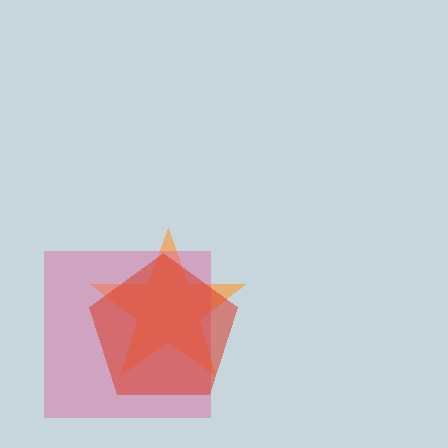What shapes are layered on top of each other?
The layered shapes are: an orange star, a pink square, a red pentagon.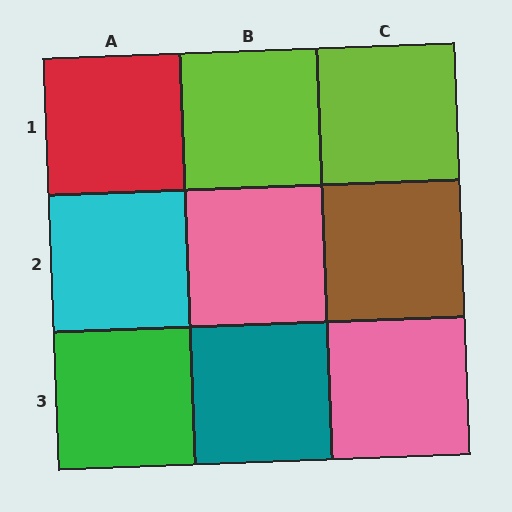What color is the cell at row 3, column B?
Teal.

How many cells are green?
1 cell is green.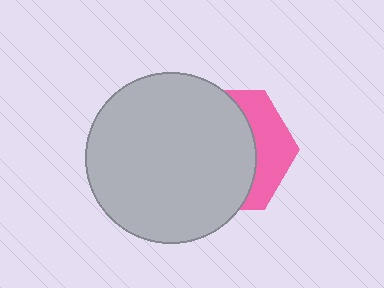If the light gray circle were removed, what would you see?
You would see the complete pink hexagon.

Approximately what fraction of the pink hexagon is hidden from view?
Roughly 68% of the pink hexagon is hidden behind the light gray circle.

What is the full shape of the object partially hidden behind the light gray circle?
The partially hidden object is a pink hexagon.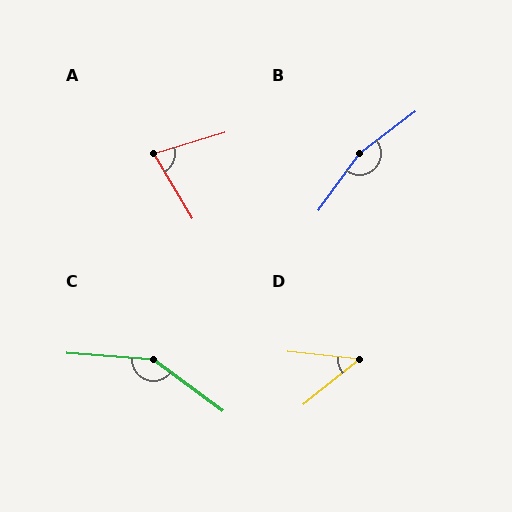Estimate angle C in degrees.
Approximately 147 degrees.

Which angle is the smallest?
D, at approximately 45 degrees.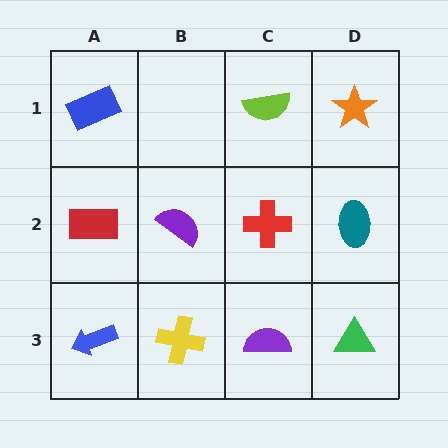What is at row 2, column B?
A purple semicircle.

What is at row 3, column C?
A purple semicircle.